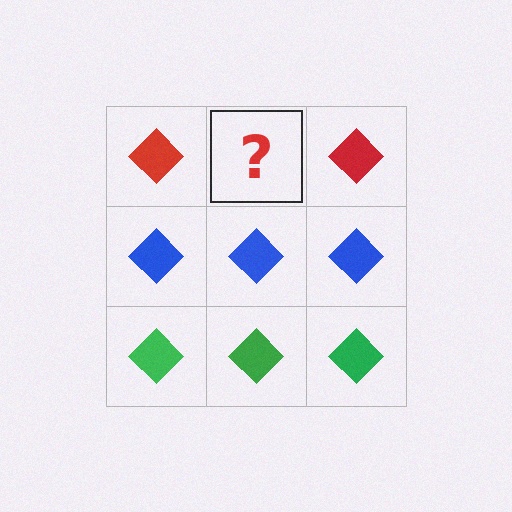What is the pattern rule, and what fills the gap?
The rule is that each row has a consistent color. The gap should be filled with a red diamond.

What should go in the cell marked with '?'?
The missing cell should contain a red diamond.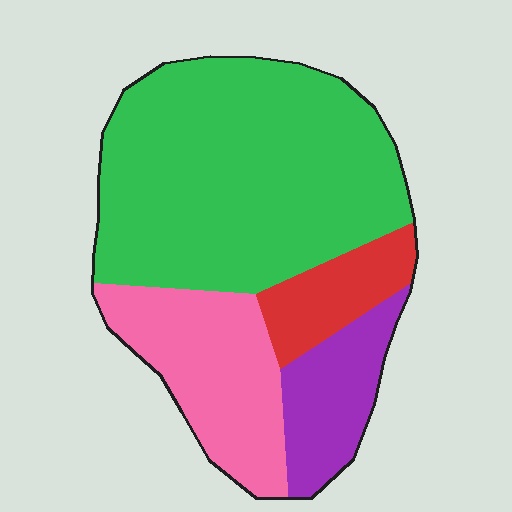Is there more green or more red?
Green.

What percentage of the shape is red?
Red covers 10% of the shape.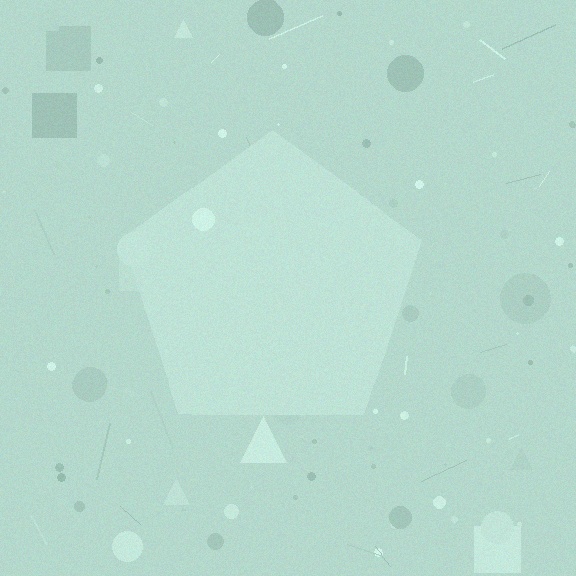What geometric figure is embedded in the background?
A pentagon is embedded in the background.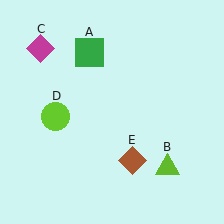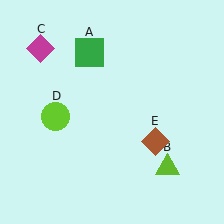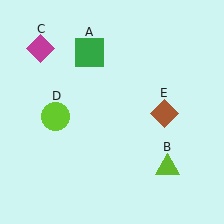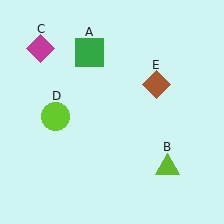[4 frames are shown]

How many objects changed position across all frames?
1 object changed position: brown diamond (object E).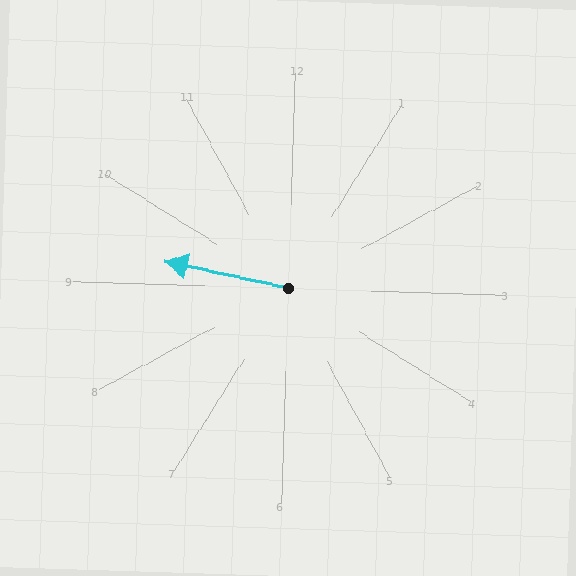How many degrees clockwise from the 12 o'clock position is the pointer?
Approximately 280 degrees.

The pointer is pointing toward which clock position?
Roughly 9 o'clock.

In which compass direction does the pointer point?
West.